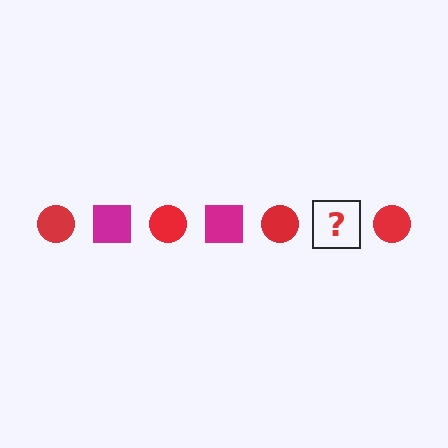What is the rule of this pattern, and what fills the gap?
The rule is that the pattern alternates between red circle and magenta square. The gap should be filled with a magenta square.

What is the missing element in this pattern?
The missing element is a magenta square.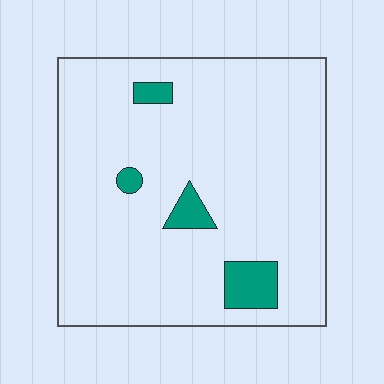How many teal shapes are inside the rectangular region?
4.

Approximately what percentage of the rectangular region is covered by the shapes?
Approximately 5%.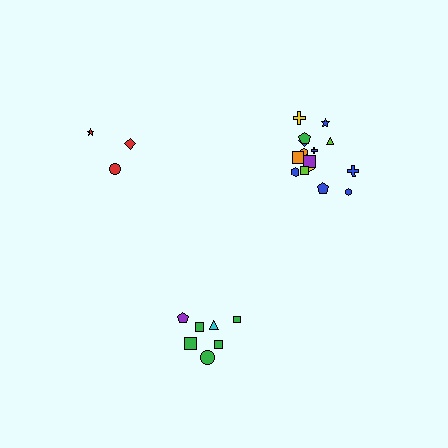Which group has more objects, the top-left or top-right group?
The top-right group.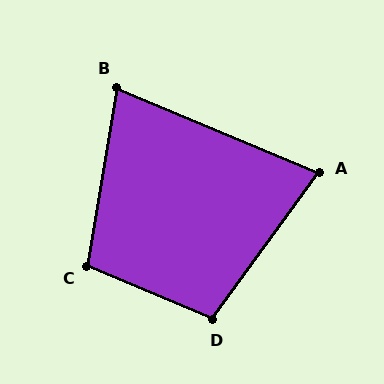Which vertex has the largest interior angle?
D, at approximately 103 degrees.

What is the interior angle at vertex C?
Approximately 103 degrees (obtuse).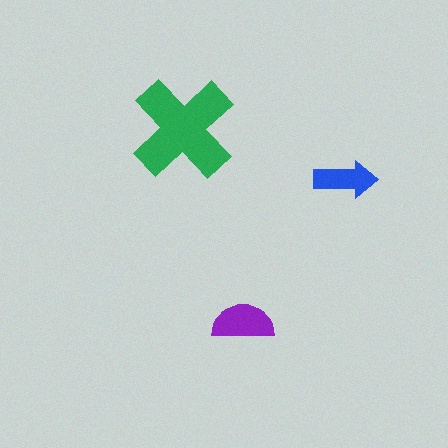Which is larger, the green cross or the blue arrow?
The green cross.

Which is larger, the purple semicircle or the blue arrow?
The purple semicircle.